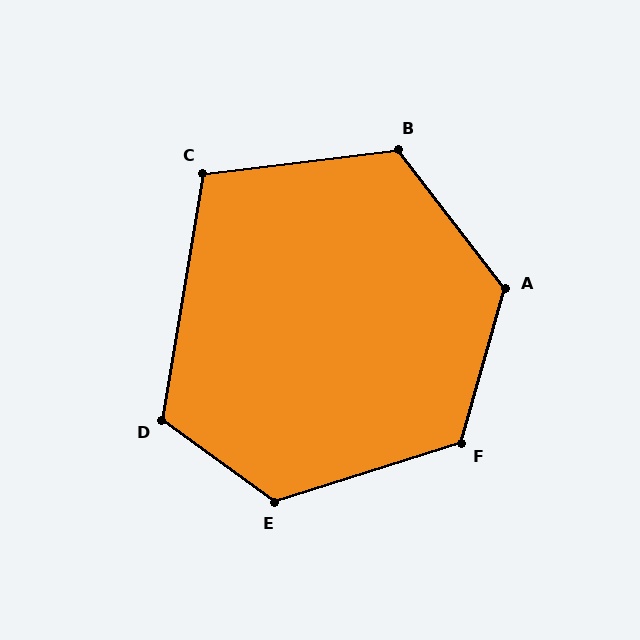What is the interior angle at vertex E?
Approximately 127 degrees (obtuse).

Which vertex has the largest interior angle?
A, at approximately 127 degrees.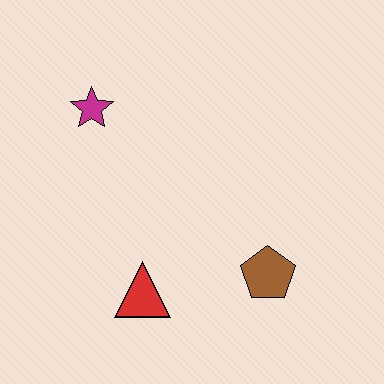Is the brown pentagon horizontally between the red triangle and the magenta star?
No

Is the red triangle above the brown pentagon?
No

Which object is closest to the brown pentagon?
The red triangle is closest to the brown pentagon.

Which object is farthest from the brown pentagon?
The magenta star is farthest from the brown pentagon.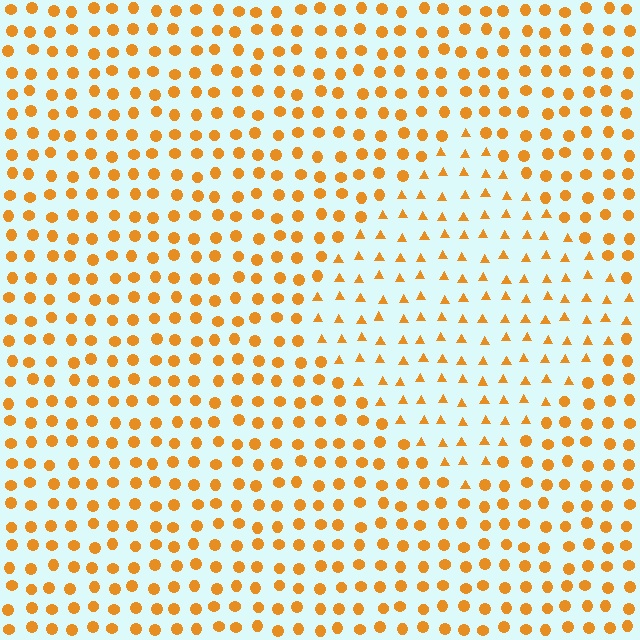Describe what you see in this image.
The image is filled with small orange elements arranged in a uniform grid. A diamond-shaped region contains triangles, while the surrounding area contains circles. The boundary is defined purely by the change in element shape.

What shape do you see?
I see a diamond.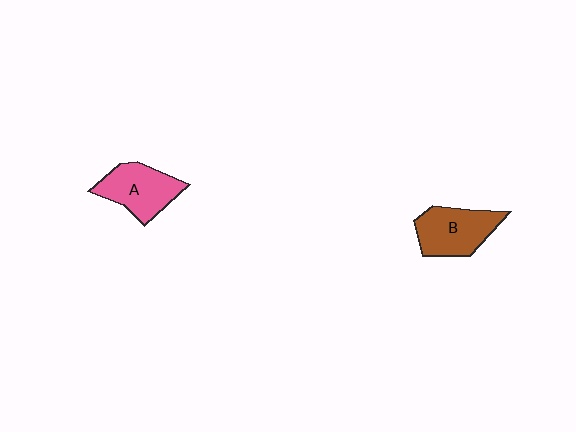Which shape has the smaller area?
Shape A (pink).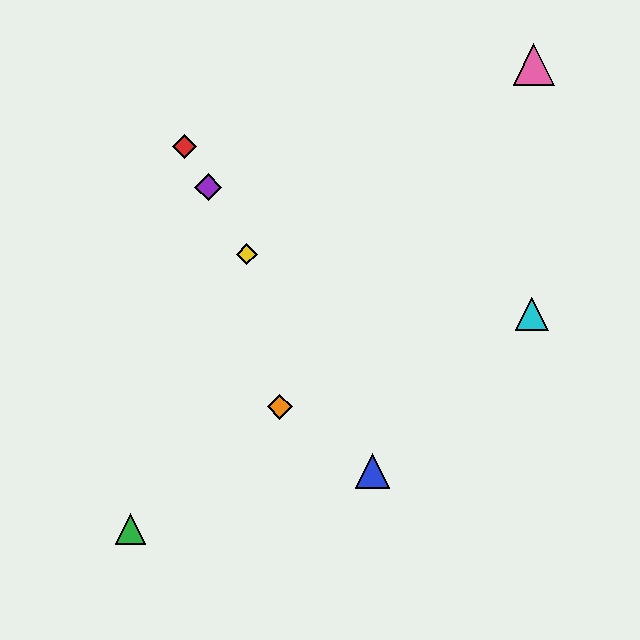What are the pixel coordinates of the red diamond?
The red diamond is at (185, 147).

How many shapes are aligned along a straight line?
4 shapes (the red diamond, the blue triangle, the yellow diamond, the purple diamond) are aligned along a straight line.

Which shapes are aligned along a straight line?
The red diamond, the blue triangle, the yellow diamond, the purple diamond are aligned along a straight line.